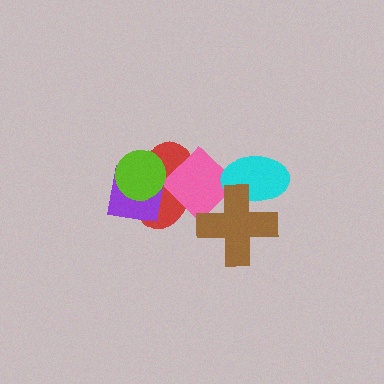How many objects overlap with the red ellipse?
3 objects overlap with the red ellipse.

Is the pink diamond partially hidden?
Yes, it is partially covered by another shape.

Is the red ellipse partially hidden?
Yes, it is partially covered by another shape.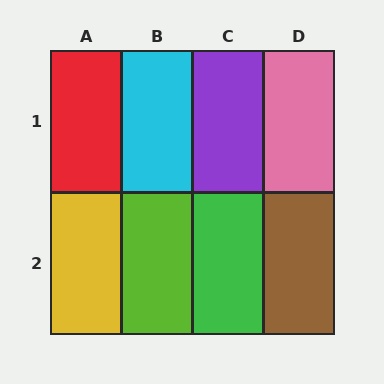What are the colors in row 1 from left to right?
Red, cyan, purple, pink.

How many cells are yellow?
1 cell is yellow.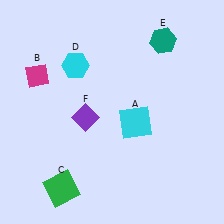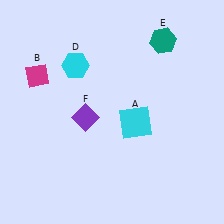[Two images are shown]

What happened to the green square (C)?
The green square (C) was removed in Image 2. It was in the bottom-left area of Image 1.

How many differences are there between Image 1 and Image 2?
There is 1 difference between the two images.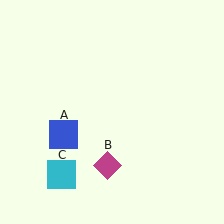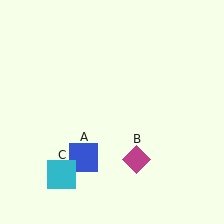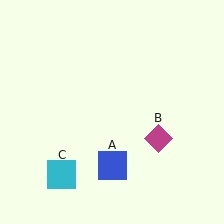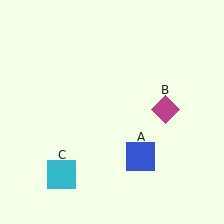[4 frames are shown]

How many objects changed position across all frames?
2 objects changed position: blue square (object A), magenta diamond (object B).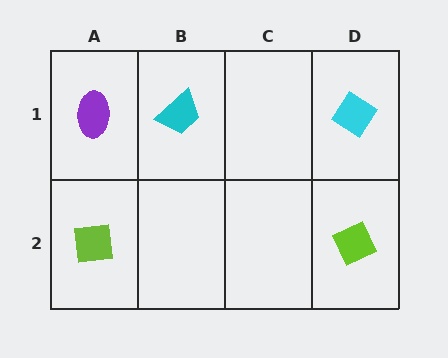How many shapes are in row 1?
3 shapes.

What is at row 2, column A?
A lime square.